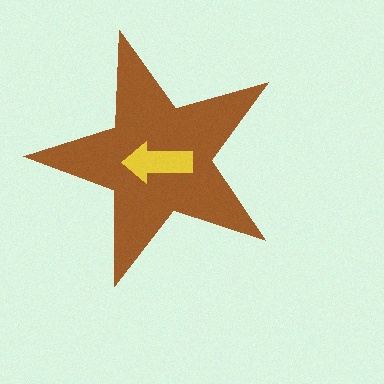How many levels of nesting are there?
2.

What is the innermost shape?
The yellow arrow.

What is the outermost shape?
The brown star.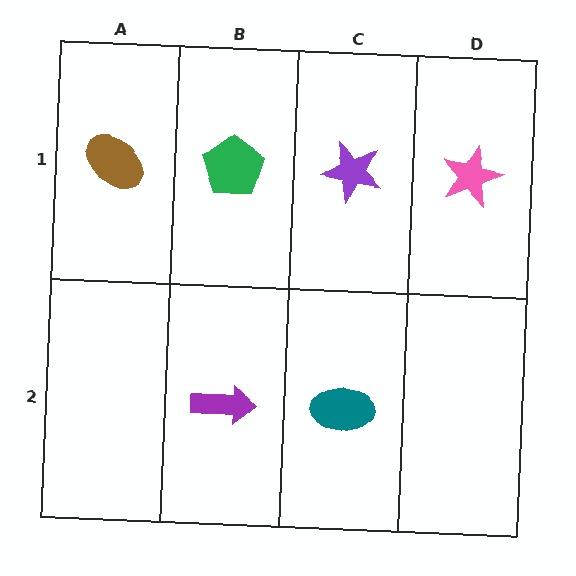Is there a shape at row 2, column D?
No, that cell is empty.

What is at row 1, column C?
A purple star.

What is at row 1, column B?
A green pentagon.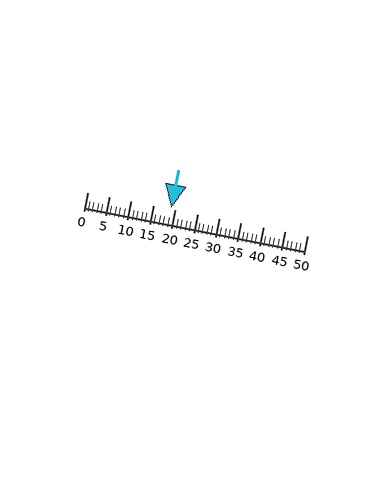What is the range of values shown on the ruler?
The ruler shows values from 0 to 50.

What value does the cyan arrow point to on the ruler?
The cyan arrow points to approximately 19.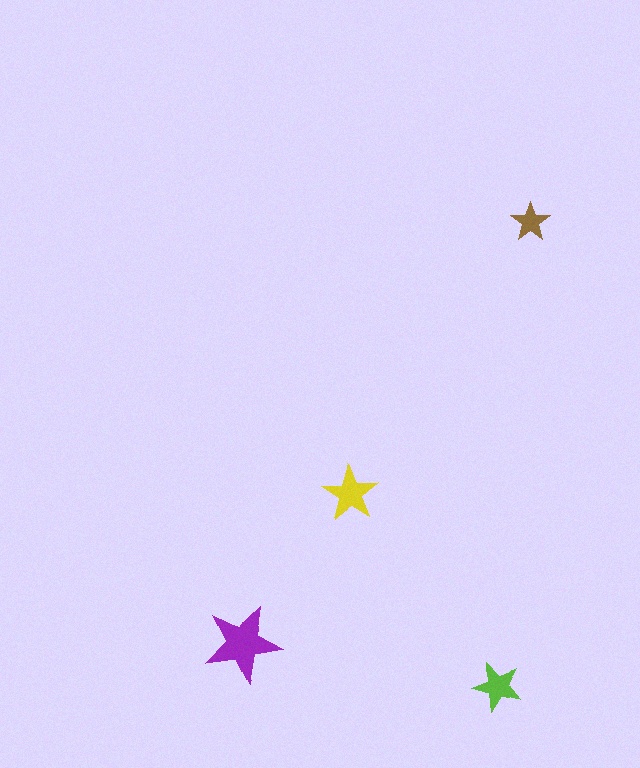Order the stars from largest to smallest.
the purple one, the yellow one, the lime one, the brown one.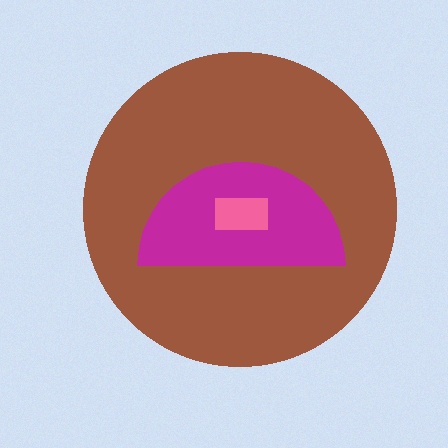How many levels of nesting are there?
3.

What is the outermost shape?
The brown circle.